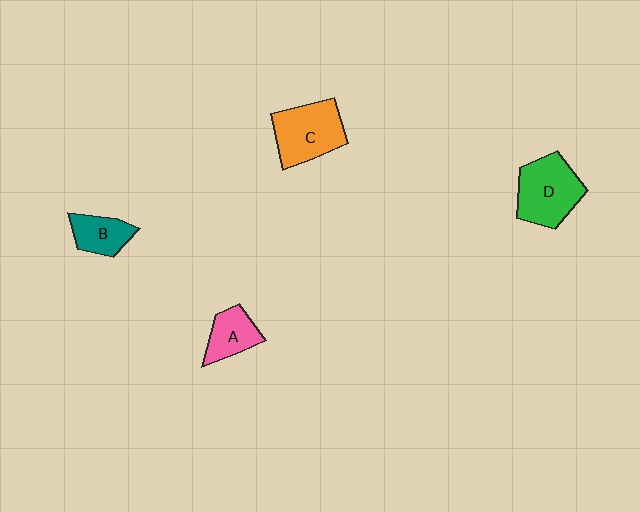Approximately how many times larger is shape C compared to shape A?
Approximately 1.7 times.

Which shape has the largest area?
Shape D (green).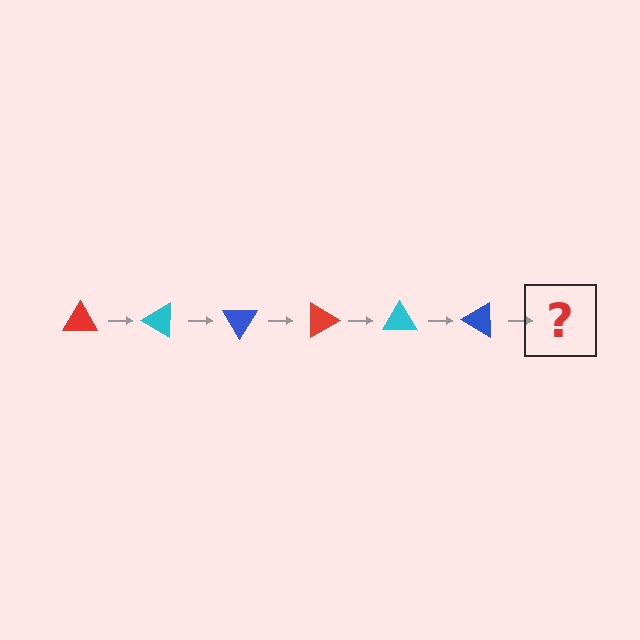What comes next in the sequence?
The next element should be a red triangle, rotated 180 degrees from the start.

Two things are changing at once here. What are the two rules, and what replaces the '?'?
The two rules are that it rotates 30 degrees each step and the color cycles through red, cyan, and blue. The '?' should be a red triangle, rotated 180 degrees from the start.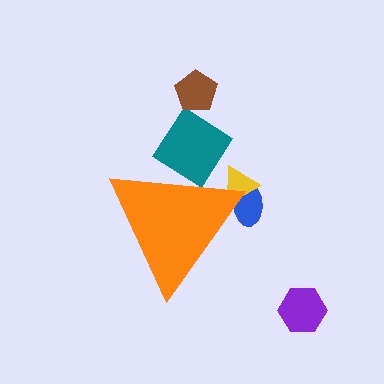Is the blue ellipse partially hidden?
Yes, the blue ellipse is partially hidden behind the orange triangle.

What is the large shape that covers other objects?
An orange triangle.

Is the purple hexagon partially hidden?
No, the purple hexagon is fully visible.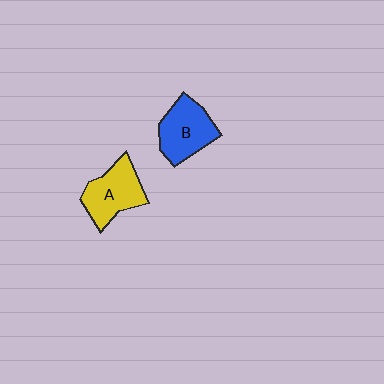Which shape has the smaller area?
Shape A (yellow).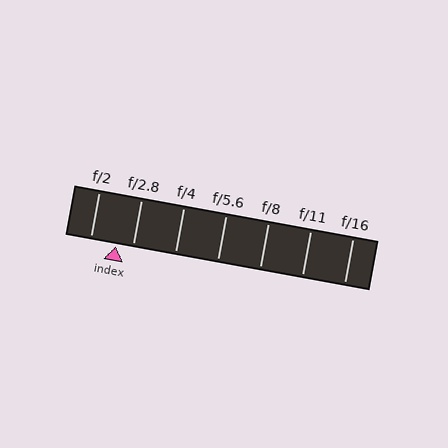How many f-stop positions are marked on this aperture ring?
There are 7 f-stop positions marked.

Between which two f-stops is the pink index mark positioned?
The index mark is between f/2 and f/2.8.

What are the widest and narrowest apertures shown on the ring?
The widest aperture shown is f/2 and the narrowest is f/16.